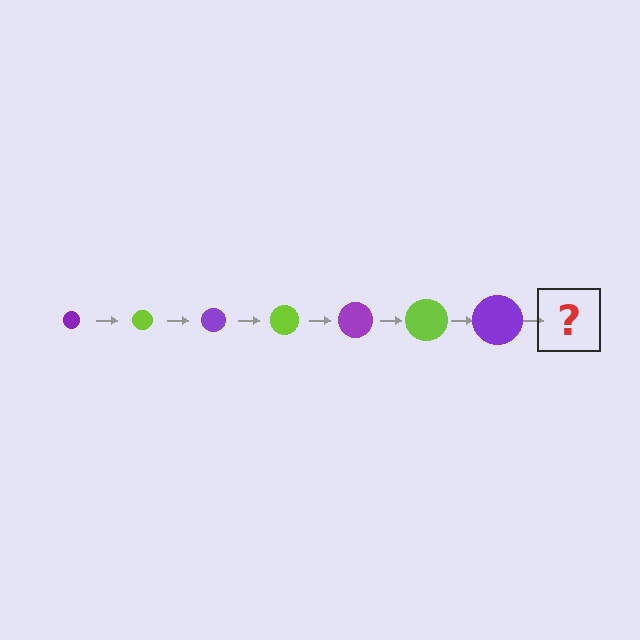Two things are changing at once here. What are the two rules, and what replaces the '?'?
The two rules are that the circle grows larger each step and the color cycles through purple and lime. The '?' should be a lime circle, larger than the previous one.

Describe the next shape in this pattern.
It should be a lime circle, larger than the previous one.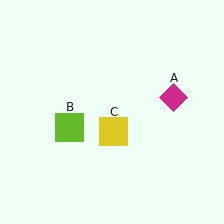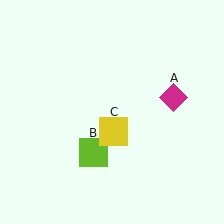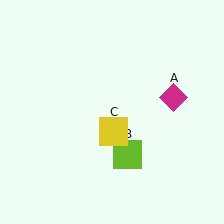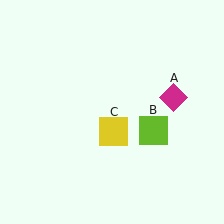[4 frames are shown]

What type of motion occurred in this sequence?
The lime square (object B) rotated counterclockwise around the center of the scene.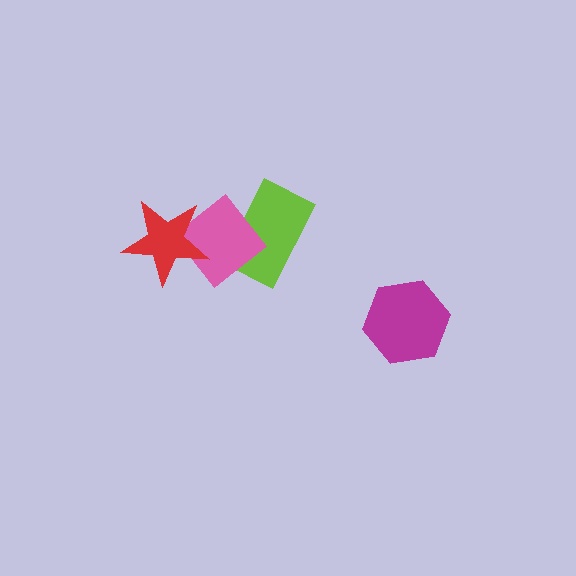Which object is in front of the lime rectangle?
The pink diamond is in front of the lime rectangle.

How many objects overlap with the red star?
1 object overlaps with the red star.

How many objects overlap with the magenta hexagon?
0 objects overlap with the magenta hexagon.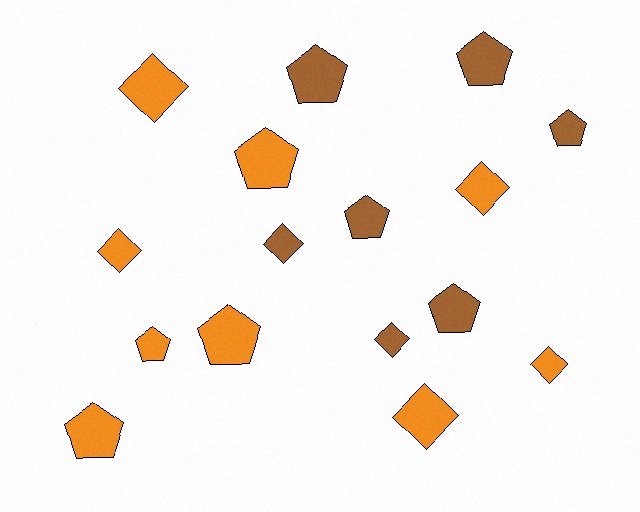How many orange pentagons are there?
There are 4 orange pentagons.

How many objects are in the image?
There are 16 objects.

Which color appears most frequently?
Orange, with 9 objects.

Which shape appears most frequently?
Pentagon, with 9 objects.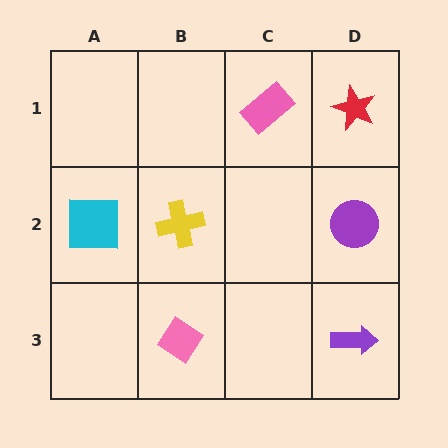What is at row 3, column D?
A purple arrow.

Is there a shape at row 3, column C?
No, that cell is empty.